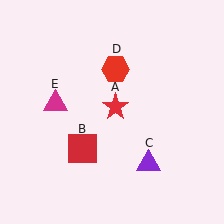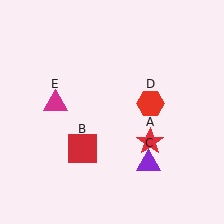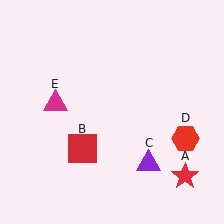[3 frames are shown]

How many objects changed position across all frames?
2 objects changed position: red star (object A), red hexagon (object D).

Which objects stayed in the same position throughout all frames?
Red square (object B) and purple triangle (object C) and magenta triangle (object E) remained stationary.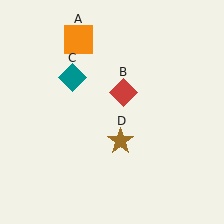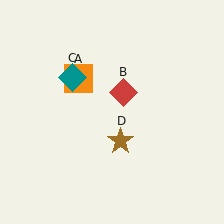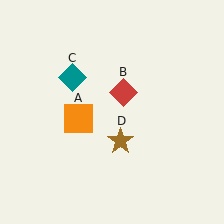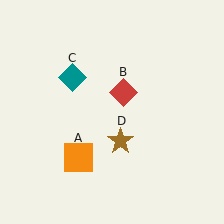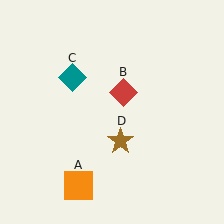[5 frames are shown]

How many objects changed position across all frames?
1 object changed position: orange square (object A).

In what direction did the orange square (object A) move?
The orange square (object A) moved down.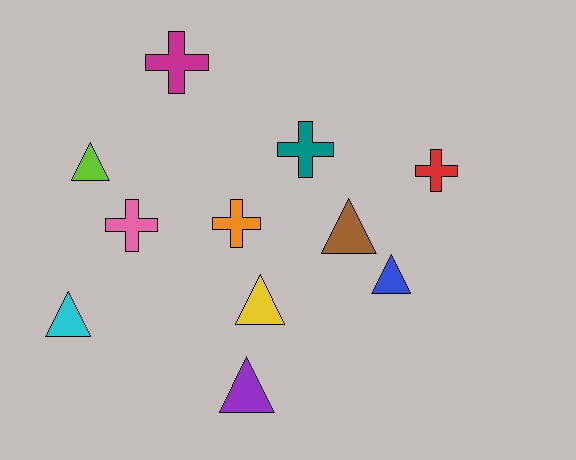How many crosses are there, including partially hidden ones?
There are 5 crosses.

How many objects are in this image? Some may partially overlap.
There are 11 objects.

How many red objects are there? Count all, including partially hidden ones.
There is 1 red object.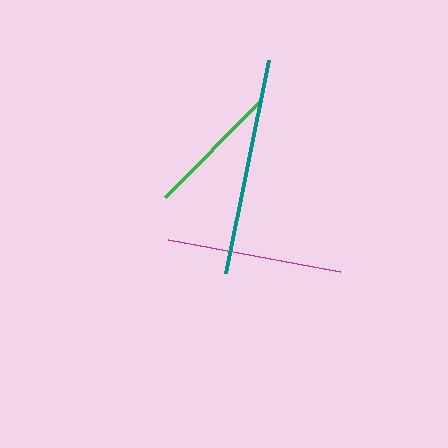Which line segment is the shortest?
The green line is the shortest at approximately 134 pixels.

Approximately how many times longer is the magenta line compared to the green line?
The magenta line is approximately 1.3 times the length of the green line.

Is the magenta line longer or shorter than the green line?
The magenta line is longer than the green line.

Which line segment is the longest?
The teal line is the longest at approximately 217 pixels.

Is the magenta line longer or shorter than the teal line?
The teal line is longer than the magenta line.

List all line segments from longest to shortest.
From longest to shortest: teal, magenta, green.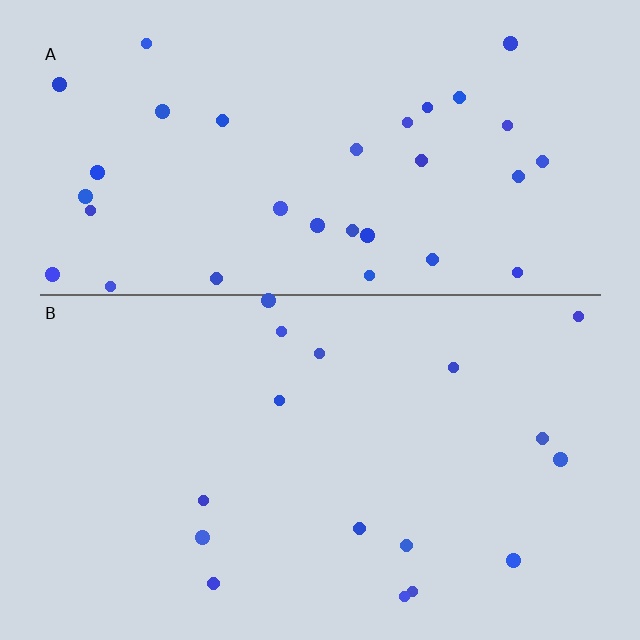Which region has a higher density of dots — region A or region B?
A (the top).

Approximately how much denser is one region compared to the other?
Approximately 2.0× — region A over region B.